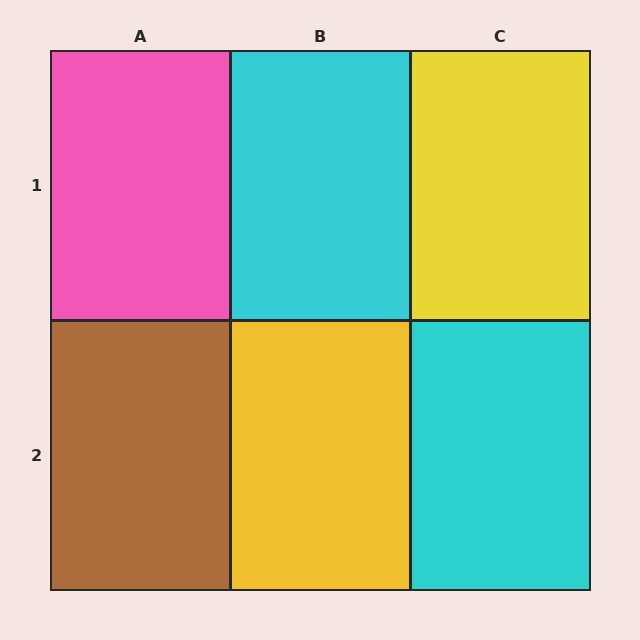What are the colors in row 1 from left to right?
Pink, cyan, yellow.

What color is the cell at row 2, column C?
Cyan.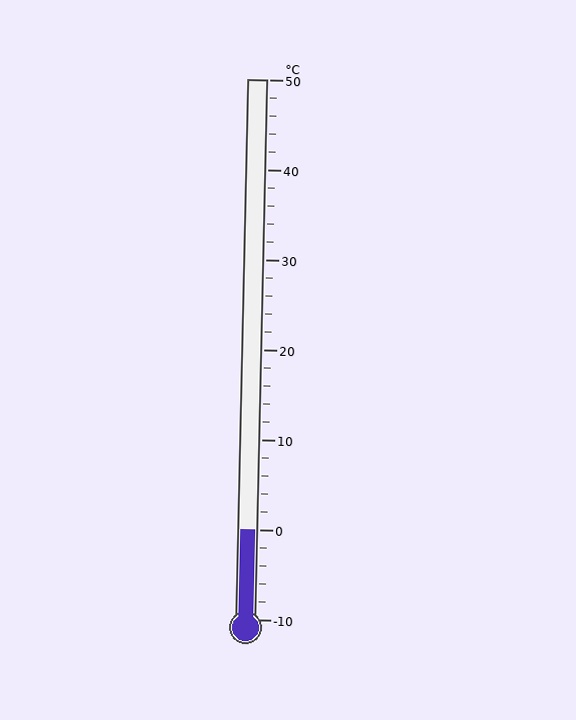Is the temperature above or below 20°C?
The temperature is below 20°C.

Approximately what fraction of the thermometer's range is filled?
The thermometer is filled to approximately 15% of its range.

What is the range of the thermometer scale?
The thermometer scale ranges from -10°C to 50°C.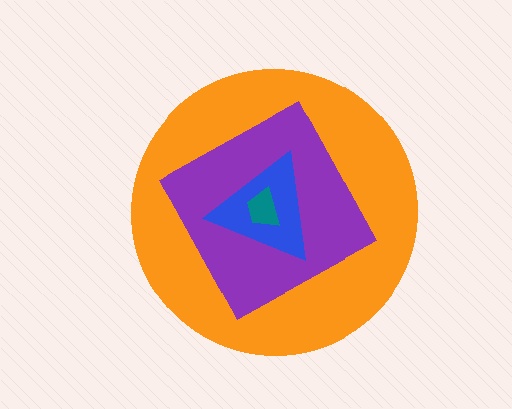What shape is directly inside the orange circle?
The purple square.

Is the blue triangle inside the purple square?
Yes.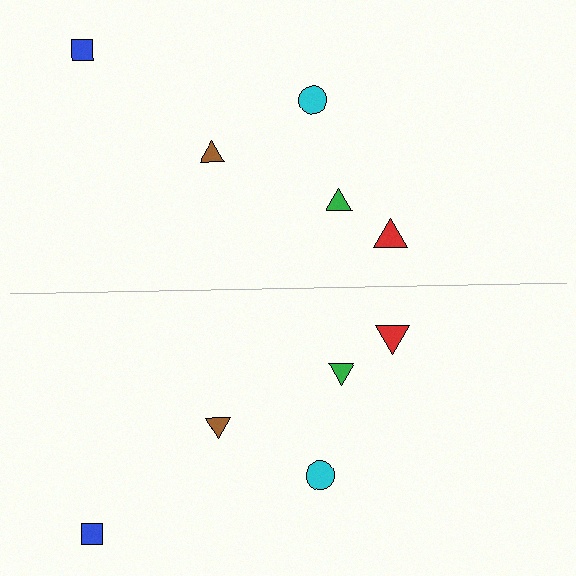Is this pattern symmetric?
Yes, this pattern has bilateral (reflection) symmetry.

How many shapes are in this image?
There are 10 shapes in this image.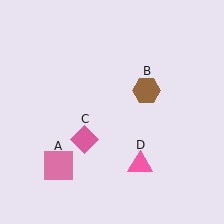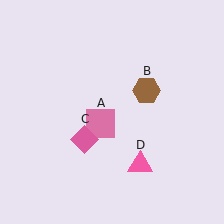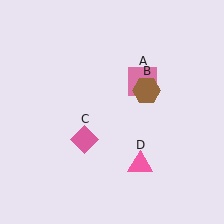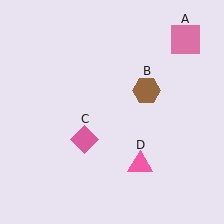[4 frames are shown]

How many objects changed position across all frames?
1 object changed position: pink square (object A).